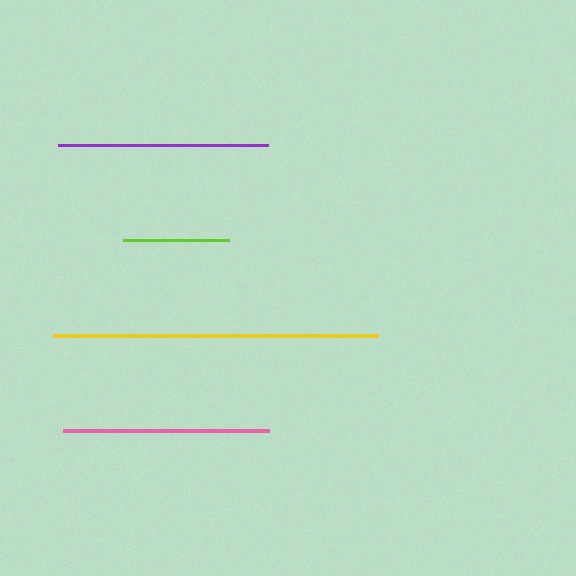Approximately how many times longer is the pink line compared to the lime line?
The pink line is approximately 1.9 times the length of the lime line.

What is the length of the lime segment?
The lime segment is approximately 106 pixels long.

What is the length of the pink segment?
The pink segment is approximately 206 pixels long.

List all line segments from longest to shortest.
From longest to shortest: yellow, purple, pink, lime.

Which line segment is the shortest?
The lime line is the shortest at approximately 106 pixels.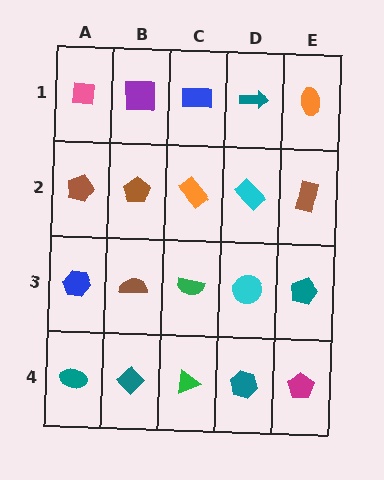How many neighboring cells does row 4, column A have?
2.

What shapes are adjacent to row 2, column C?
A blue rectangle (row 1, column C), a green semicircle (row 3, column C), a brown pentagon (row 2, column B), a cyan rectangle (row 2, column D).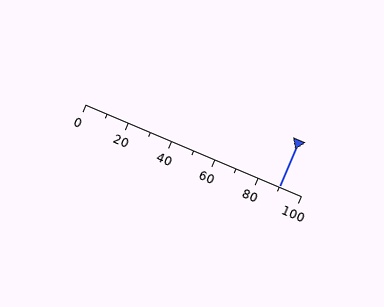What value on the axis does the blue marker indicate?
The marker indicates approximately 90.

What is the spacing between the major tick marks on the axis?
The major ticks are spaced 20 apart.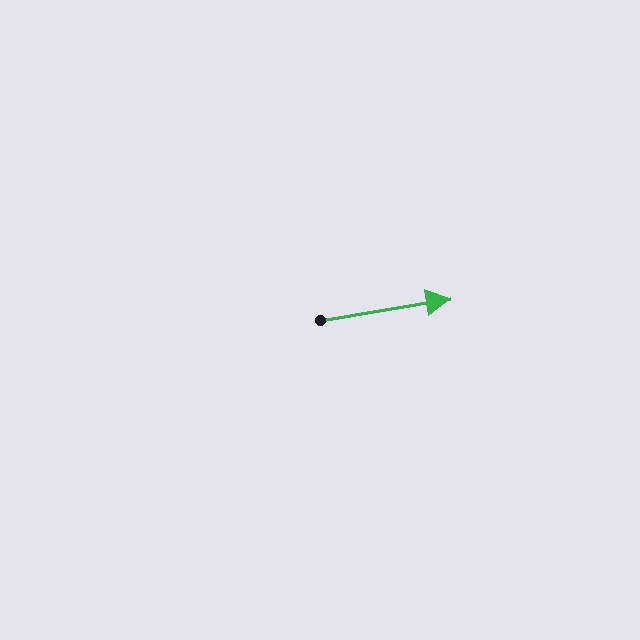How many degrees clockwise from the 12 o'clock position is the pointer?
Approximately 81 degrees.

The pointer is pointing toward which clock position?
Roughly 3 o'clock.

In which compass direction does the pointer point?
East.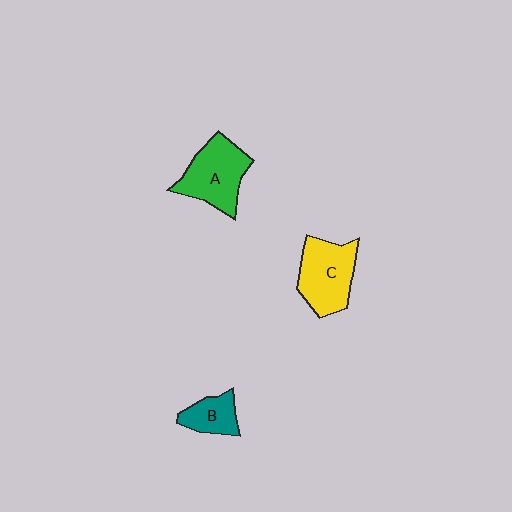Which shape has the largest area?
Shape A (green).